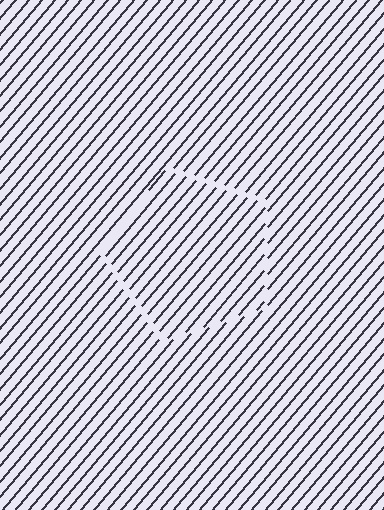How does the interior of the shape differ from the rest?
The interior of the shape contains the same grating, shifted by half a period — the contour is defined by the phase discontinuity where line-ends from the inner and outer gratings abut.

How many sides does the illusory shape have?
5 sides — the line-ends trace a pentagon.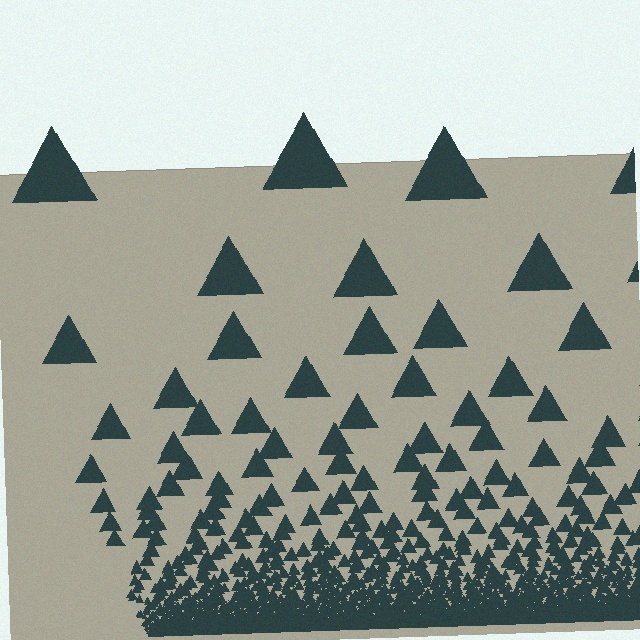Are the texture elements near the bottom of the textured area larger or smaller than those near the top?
Smaller. The gradient is inverted — elements near the bottom are smaller and denser.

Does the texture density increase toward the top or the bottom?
Density increases toward the bottom.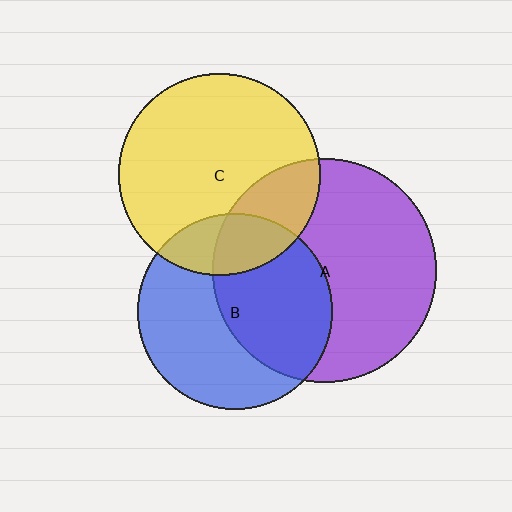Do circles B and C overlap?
Yes.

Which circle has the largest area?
Circle A (purple).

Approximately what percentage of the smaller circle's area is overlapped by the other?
Approximately 20%.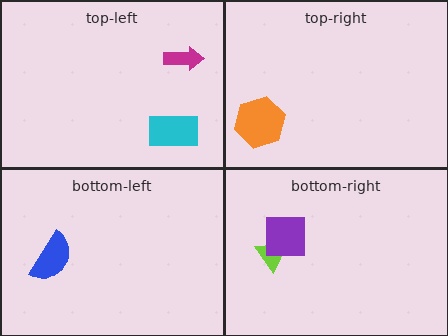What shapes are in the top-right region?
The orange hexagon.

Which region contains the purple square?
The bottom-right region.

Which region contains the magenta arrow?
The top-left region.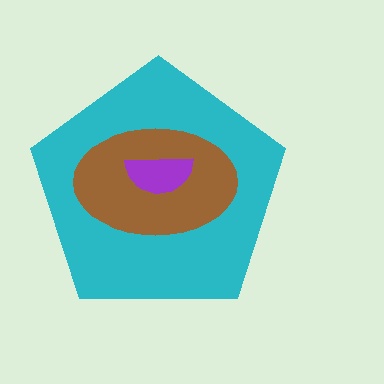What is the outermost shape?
The cyan pentagon.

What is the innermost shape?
The purple semicircle.